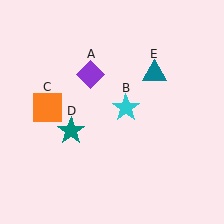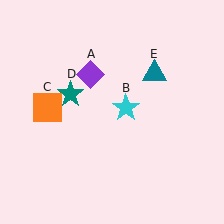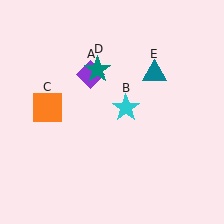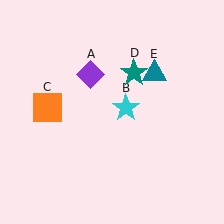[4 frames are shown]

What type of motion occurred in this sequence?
The teal star (object D) rotated clockwise around the center of the scene.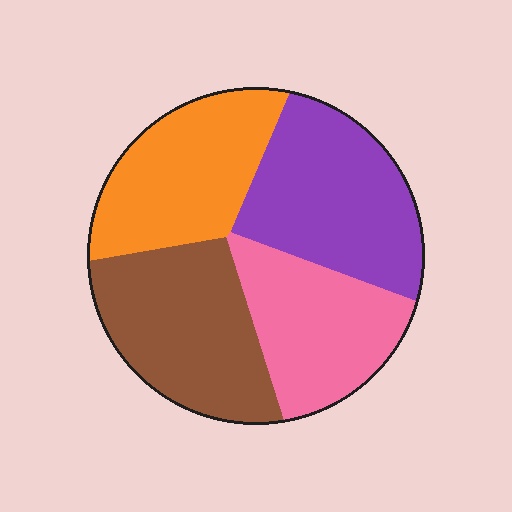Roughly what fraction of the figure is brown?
Brown takes up about one quarter (1/4) of the figure.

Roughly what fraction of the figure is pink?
Pink covers 22% of the figure.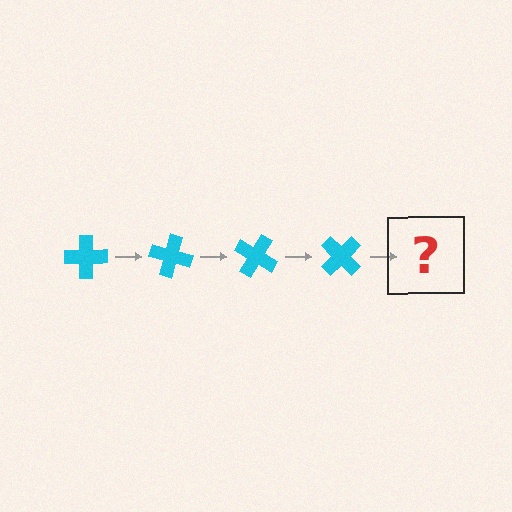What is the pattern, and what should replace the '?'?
The pattern is that the cross rotates 15 degrees each step. The '?' should be a cyan cross rotated 60 degrees.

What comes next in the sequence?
The next element should be a cyan cross rotated 60 degrees.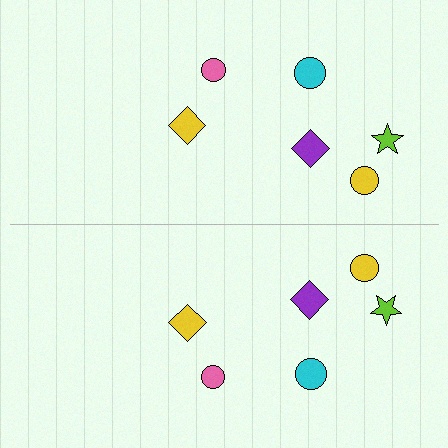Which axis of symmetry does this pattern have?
The pattern has a horizontal axis of symmetry running through the center of the image.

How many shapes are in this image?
There are 12 shapes in this image.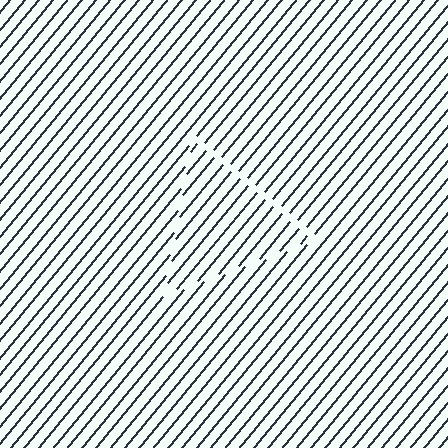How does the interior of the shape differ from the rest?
The interior of the shape contains the same grating, shifted by half a period — the contour is defined by the phase discontinuity where line-ends from the inner and outer gratings abut.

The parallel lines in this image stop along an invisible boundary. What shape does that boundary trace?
An illusory triangle. The interior of the shape contains the same grating, shifted by half a period — the contour is defined by the phase discontinuity where line-ends from the inner and outer gratings abut.